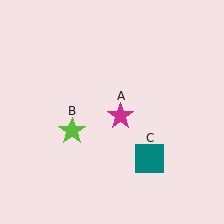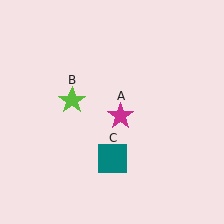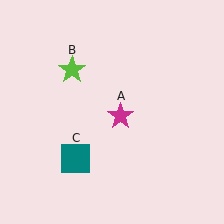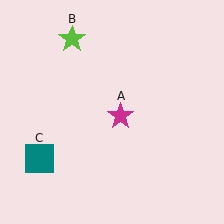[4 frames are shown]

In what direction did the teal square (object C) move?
The teal square (object C) moved left.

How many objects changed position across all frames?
2 objects changed position: lime star (object B), teal square (object C).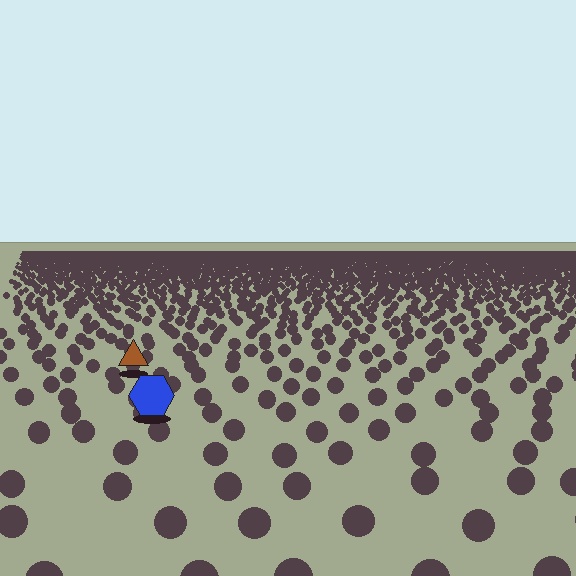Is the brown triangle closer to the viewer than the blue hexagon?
No. The blue hexagon is closer — you can tell from the texture gradient: the ground texture is coarser near it.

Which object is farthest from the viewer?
The brown triangle is farthest from the viewer. It appears smaller and the ground texture around it is denser.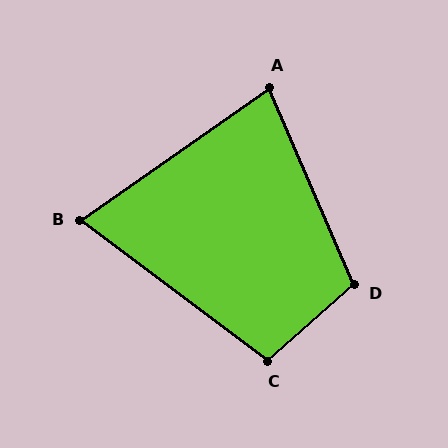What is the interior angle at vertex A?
Approximately 78 degrees (acute).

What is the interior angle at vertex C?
Approximately 102 degrees (obtuse).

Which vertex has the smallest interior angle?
B, at approximately 72 degrees.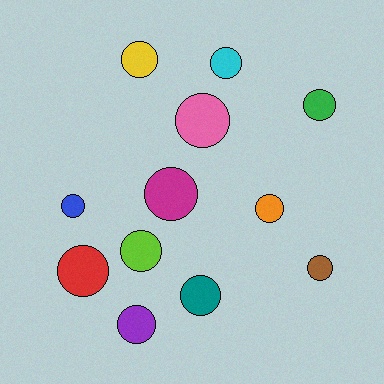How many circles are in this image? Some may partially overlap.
There are 12 circles.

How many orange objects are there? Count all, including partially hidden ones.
There is 1 orange object.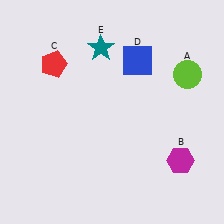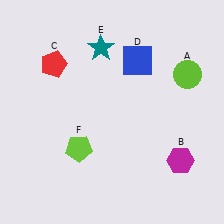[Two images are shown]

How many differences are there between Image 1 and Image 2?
There is 1 difference between the two images.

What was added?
A lime pentagon (F) was added in Image 2.